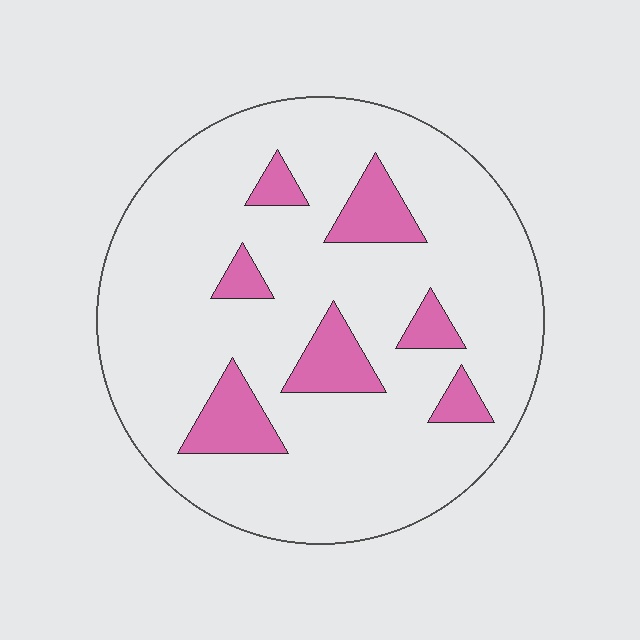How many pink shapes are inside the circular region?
7.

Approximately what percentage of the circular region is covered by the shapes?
Approximately 15%.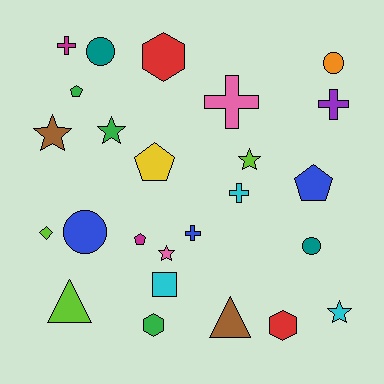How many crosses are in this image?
There are 5 crosses.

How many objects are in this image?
There are 25 objects.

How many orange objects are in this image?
There is 1 orange object.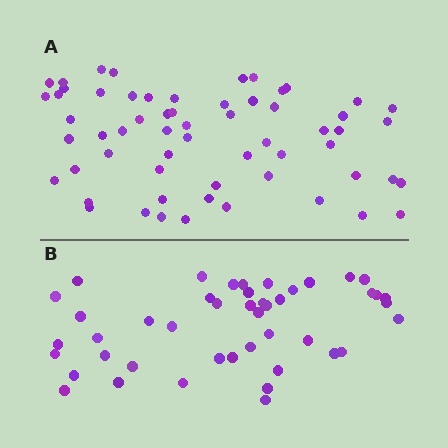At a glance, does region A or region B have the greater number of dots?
Region A (the top region) has more dots.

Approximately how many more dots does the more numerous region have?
Region A has approximately 15 more dots than region B.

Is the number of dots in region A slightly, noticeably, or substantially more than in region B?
Region A has noticeably more, but not dramatically so. The ratio is roughly 1.3 to 1.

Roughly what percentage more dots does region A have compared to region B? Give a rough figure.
About 35% more.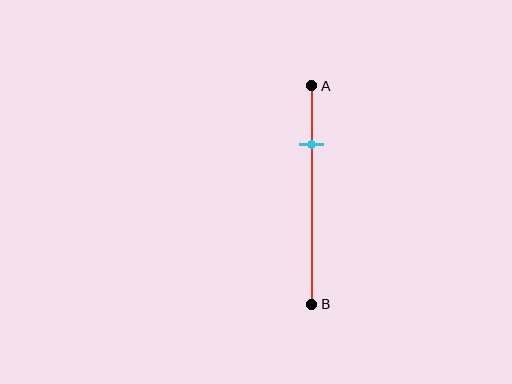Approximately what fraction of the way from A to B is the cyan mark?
The cyan mark is approximately 25% of the way from A to B.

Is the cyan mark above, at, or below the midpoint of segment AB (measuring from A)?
The cyan mark is above the midpoint of segment AB.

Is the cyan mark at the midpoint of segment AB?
No, the mark is at about 25% from A, not at the 50% midpoint.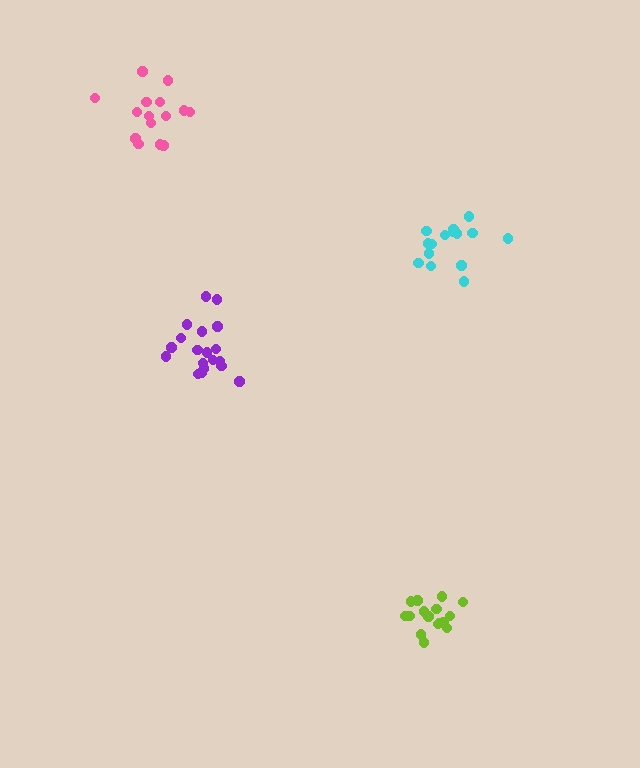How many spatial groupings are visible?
There are 4 spatial groupings.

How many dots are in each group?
Group 1: 19 dots, Group 2: 16 dots, Group 3: 15 dots, Group 4: 15 dots (65 total).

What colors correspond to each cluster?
The clusters are colored: purple, lime, cyan, pink.